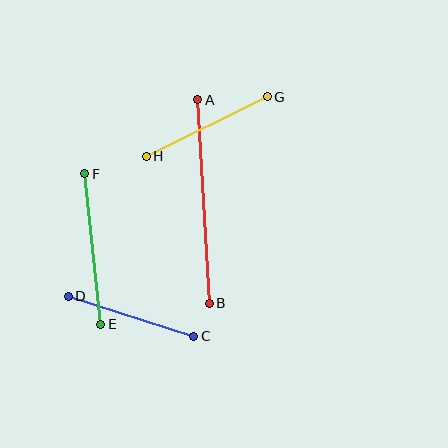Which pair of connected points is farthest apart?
Points A and B are farthest apart.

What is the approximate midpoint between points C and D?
The midpoint is at approximately (131, 316) pixels.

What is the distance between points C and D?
The distance is approximately 132 pixels.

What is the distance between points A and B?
The distance is approximately 204 pixels.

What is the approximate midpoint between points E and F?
The midpoint is at approximately (93, 249) pixels.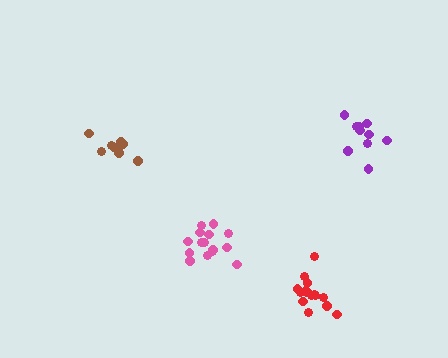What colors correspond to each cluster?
The clusters are colored: pink, brown, red, purple.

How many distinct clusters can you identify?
There are 4 distinct clusters.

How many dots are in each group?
Group 1: 15 dots, Group 2: 9 dots, Group 3: 15 dots, Group 4: 10 dots (49 total).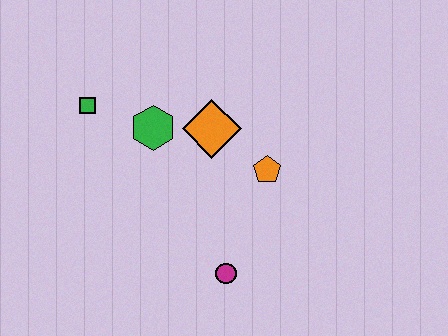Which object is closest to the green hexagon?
The orange diamond is closest to the green hexagon.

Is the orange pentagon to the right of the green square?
Yes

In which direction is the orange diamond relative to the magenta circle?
The orange diamond is above the magenta circle.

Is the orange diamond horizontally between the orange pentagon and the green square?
Yes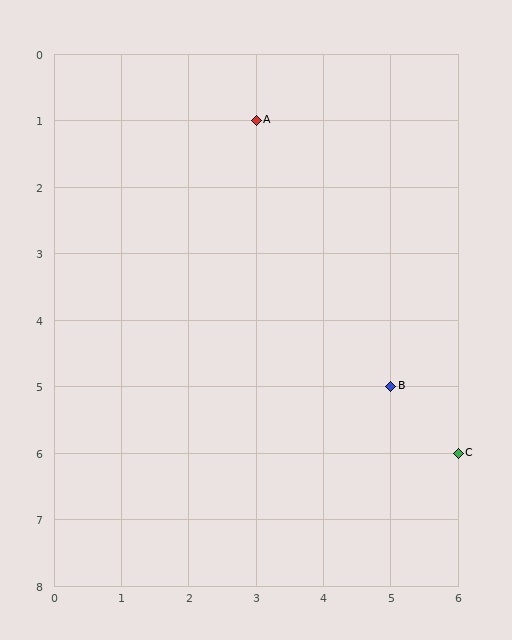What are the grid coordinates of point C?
Point C is at grid coordinates (6, 6).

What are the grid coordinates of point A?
Point A is at grid coordinates (3, 1).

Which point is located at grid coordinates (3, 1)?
Point A is at (3, 1).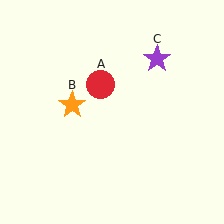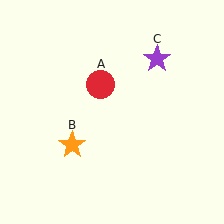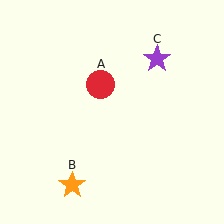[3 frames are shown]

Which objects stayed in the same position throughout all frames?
Red circle (object A) and purple star (object C) remained stationary.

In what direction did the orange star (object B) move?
The orange star (object B) moved down.